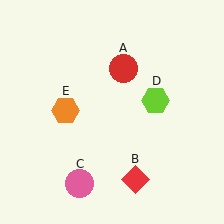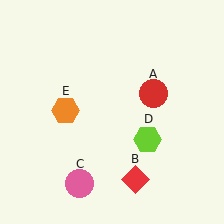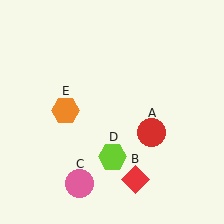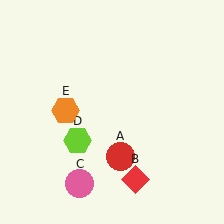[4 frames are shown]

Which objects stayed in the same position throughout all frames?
Red diamond (object B) and pink circle (object C) and orange hexagon (object E) remained stationary.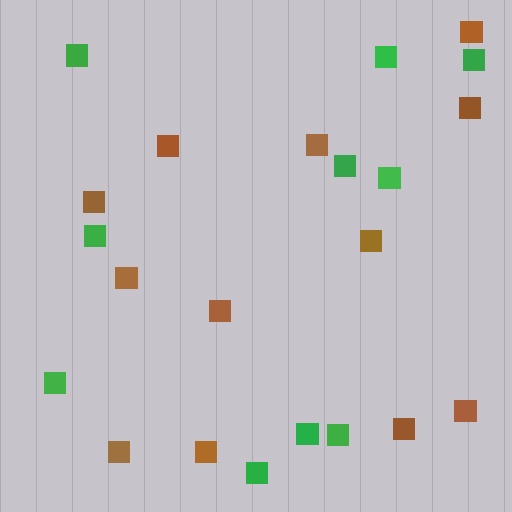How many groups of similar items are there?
There are 2 groups: one group of green squares (10) and one group of brown squares (12).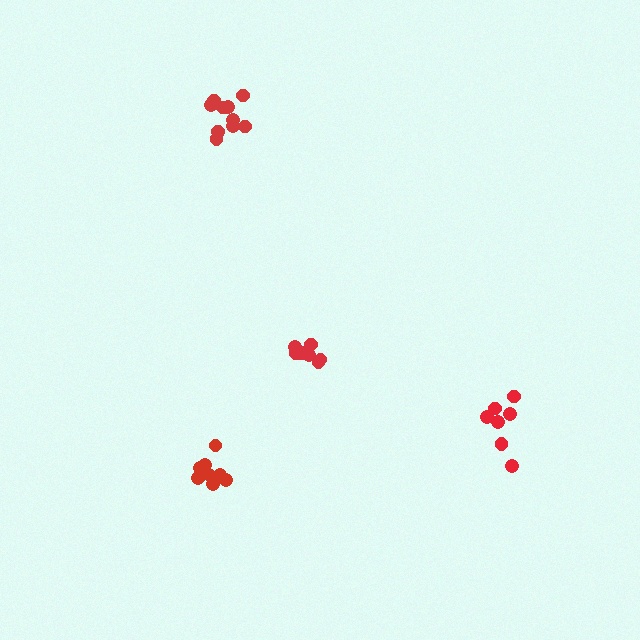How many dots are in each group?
Group 1: 7 dots, Group 2: 8 dots, Group 3: 11 dots, Group 4: 9 dots (35 total).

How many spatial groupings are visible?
There are 4 spatial groupings.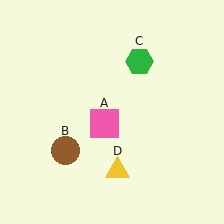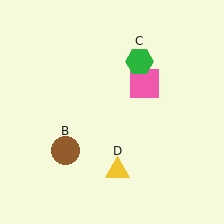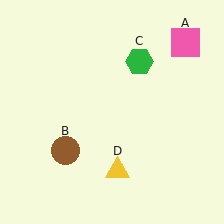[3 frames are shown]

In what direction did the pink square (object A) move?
The pink square (object A) moved up and to the right.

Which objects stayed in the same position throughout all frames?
Brown circle (object B) and green hexagon (object C) and yellow triangle (object D) remained stationary.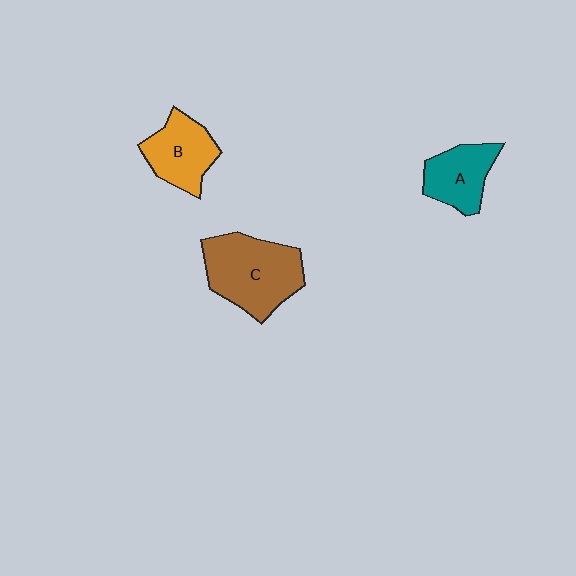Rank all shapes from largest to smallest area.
From largest to smallest: C (brown), B (orange), A (teal).